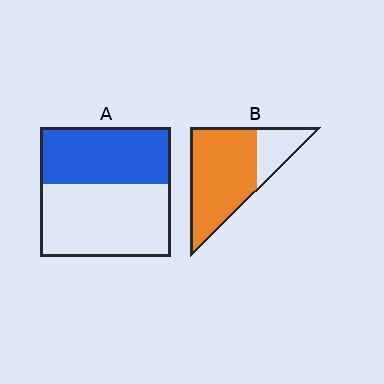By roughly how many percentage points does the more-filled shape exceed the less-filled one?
By roughly 30 percentage points (B over A).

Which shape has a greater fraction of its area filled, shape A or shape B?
Shape B.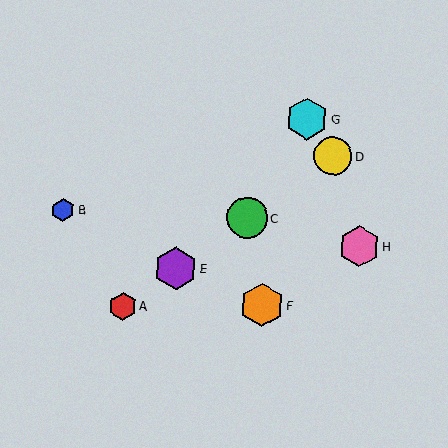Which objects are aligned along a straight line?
Objects A, C, D, E are aligned along a straight line.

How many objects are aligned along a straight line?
4 objects (A, C, D, E) are aligned along a straight line.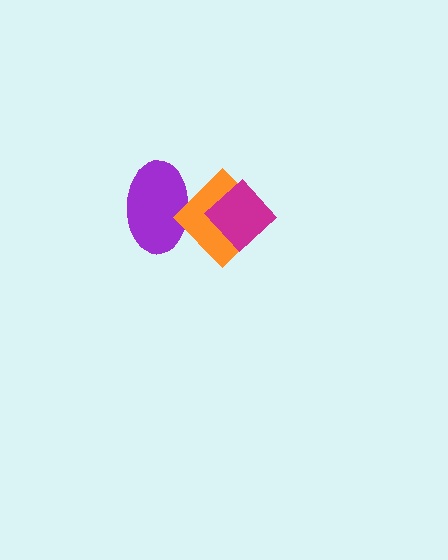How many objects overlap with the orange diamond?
2 objects overlap with the orange diamond.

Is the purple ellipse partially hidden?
Yes, it is partially covered by another shape.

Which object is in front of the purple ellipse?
The orange diamond is in front of the purple ellipse.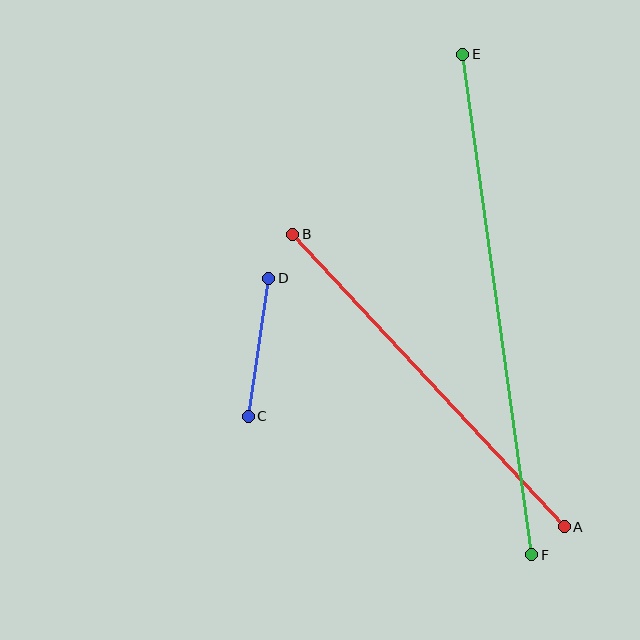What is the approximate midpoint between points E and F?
The midpoint is at approximately (497, 304) pixels.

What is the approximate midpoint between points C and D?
The midpoint is at approximately (258, 347) pixels.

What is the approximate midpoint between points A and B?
The midpoint is at approximately (428, 380) pixels.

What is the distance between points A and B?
The distance is approximately 399 pixels.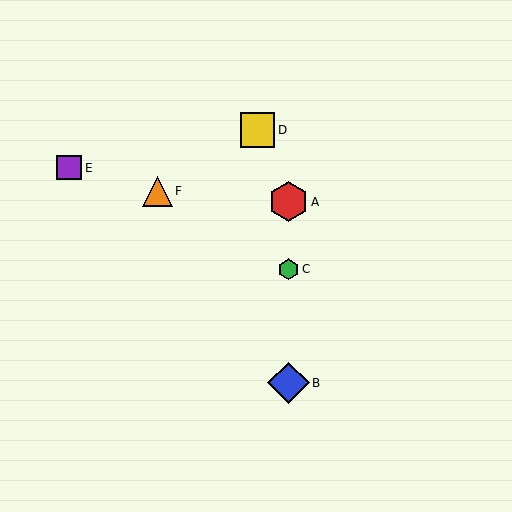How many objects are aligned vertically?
3 objects (A, B, C) are aligned vertically.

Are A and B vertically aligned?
Yes, both are at x≈289.